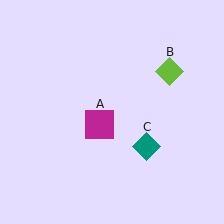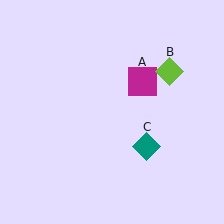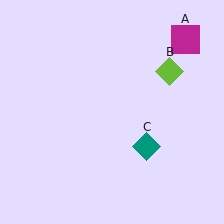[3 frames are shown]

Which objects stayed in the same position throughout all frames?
Lime diamond (object B) and teal diamond (object C) remained stationary.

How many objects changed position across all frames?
1 object changed position: magenta square (object A).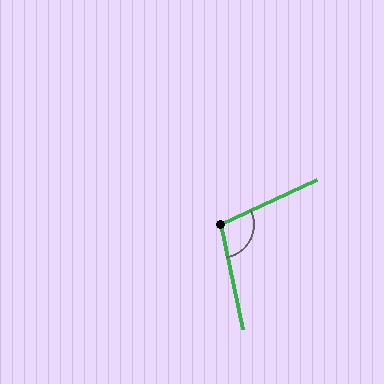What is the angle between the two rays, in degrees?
Approximately 104 degrees.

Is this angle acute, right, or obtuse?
It is obtuse.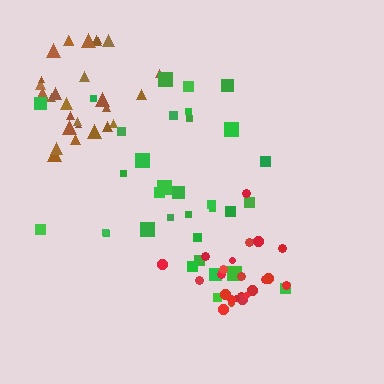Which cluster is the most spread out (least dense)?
Green.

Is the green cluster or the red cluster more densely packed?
Red.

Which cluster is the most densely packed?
Red.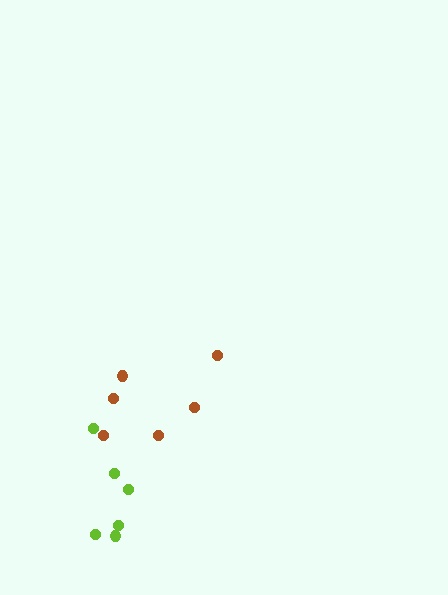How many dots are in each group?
Group 1: 6 dots, Group 2: 6 dots (12 total).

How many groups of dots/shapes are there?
There are 2 groups.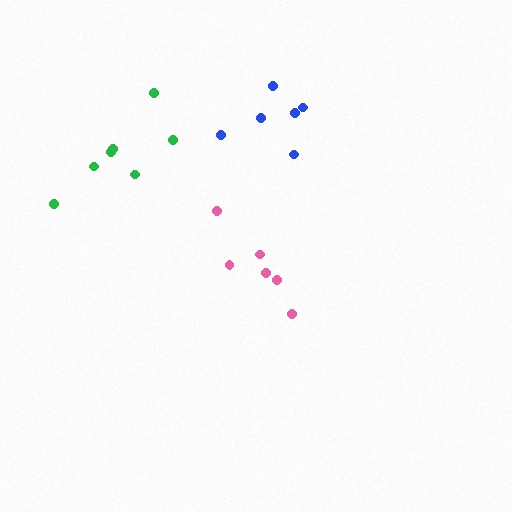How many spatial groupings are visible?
There are 3 spatial groupings.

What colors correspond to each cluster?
The clusters are colored: pink, green, blue.